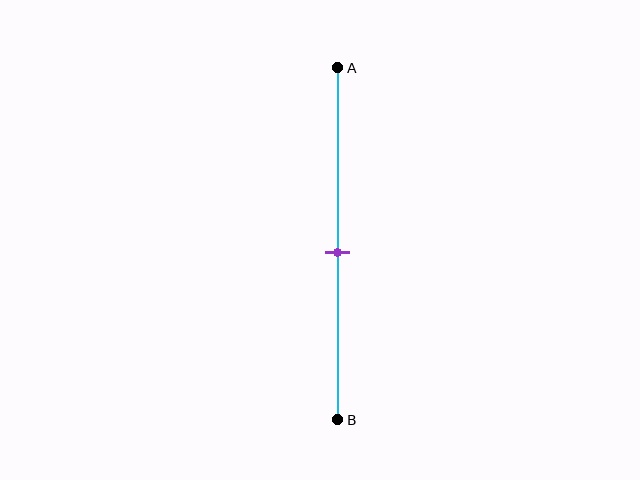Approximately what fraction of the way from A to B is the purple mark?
The purple mark is approximately 50% of the way from A to B.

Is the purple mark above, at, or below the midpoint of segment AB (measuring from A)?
The purple mark is approximately at the midpoint of segment AB.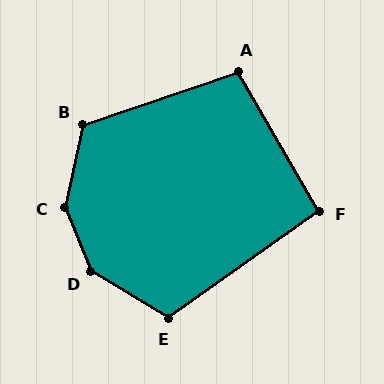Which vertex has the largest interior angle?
C, at approximately 145 degrees.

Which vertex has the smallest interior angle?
F, at approximately 95 degrees.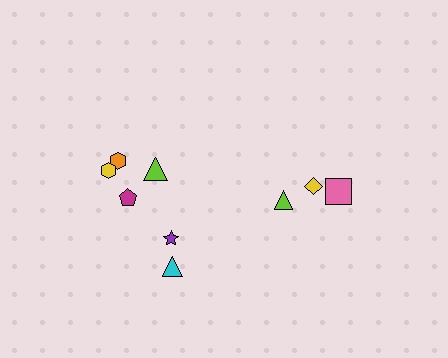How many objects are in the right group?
There are 3 objects.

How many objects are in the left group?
There are 6 objects.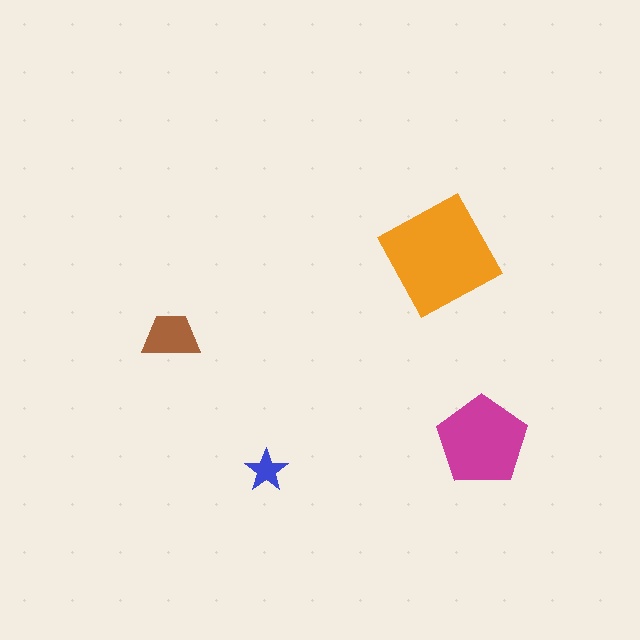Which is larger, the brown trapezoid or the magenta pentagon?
The magenta pentagon.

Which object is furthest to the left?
The brown trapezoid is leftmost.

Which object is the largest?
The orange square.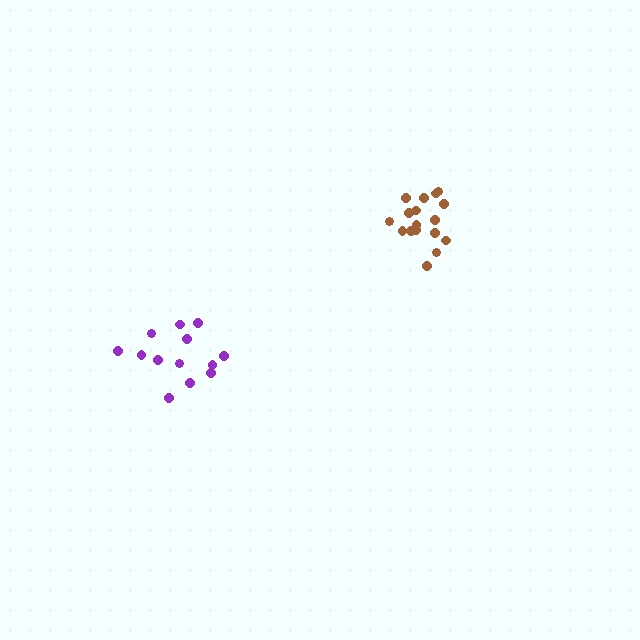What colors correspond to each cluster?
The clusters are colored: purple, brown.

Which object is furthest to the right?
The brown cluster is rightmost.